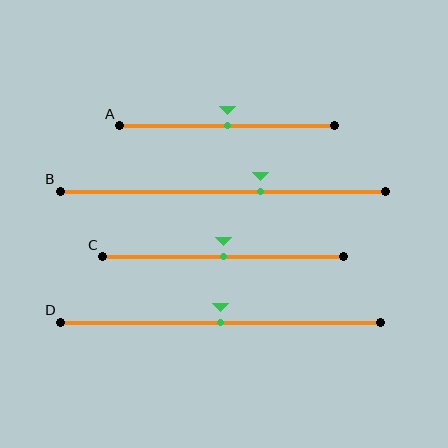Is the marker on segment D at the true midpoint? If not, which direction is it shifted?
Yes, the marker on segment D is at the true midpoint.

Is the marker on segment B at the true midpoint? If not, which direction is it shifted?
No, the marker on segment B is shifted to the right by about 12% of the segment length.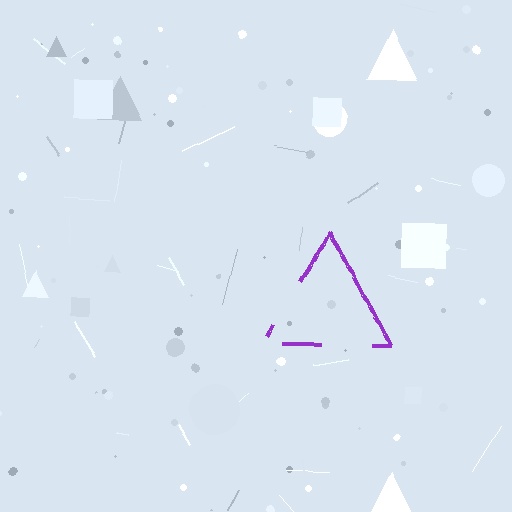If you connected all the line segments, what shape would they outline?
They would outline a triangle.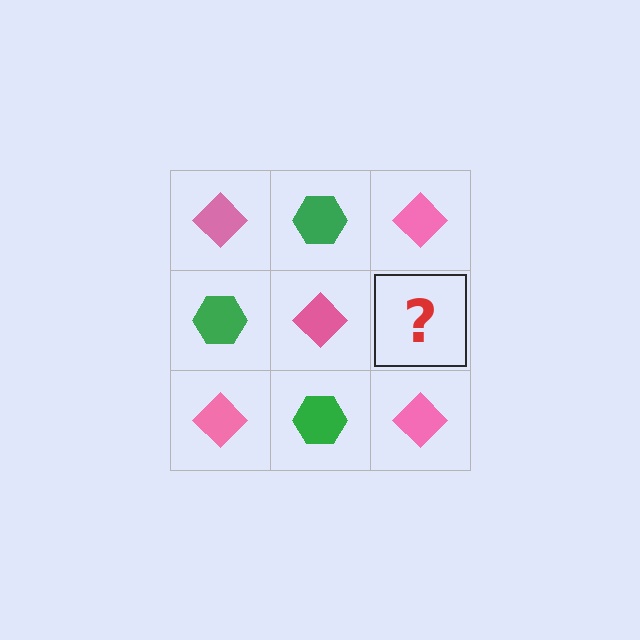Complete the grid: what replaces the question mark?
The question mark should be replaced with a green hexagon.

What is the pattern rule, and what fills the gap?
The rule is that it alternates pink diamond and green hexagon in a checkerboard pattern. The gap should be filled with a green hexagon.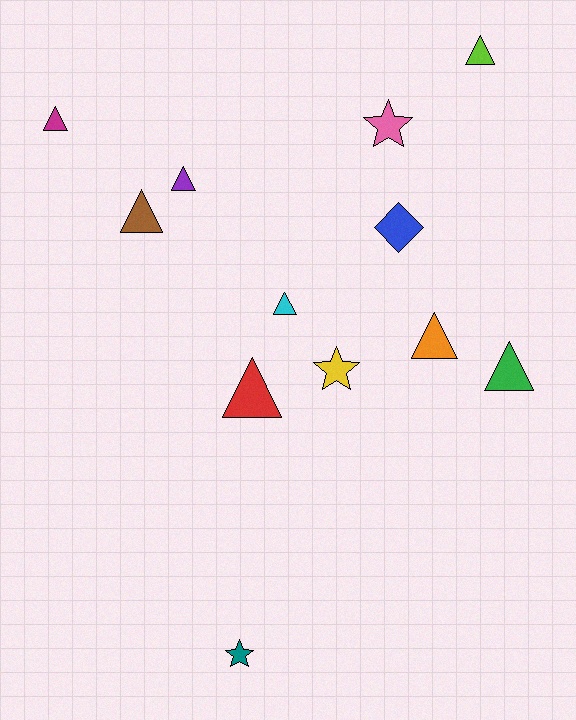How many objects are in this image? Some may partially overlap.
There are 12 objects.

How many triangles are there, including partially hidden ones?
There are 8 triangles.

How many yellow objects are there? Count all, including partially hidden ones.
There is 1 yellow object.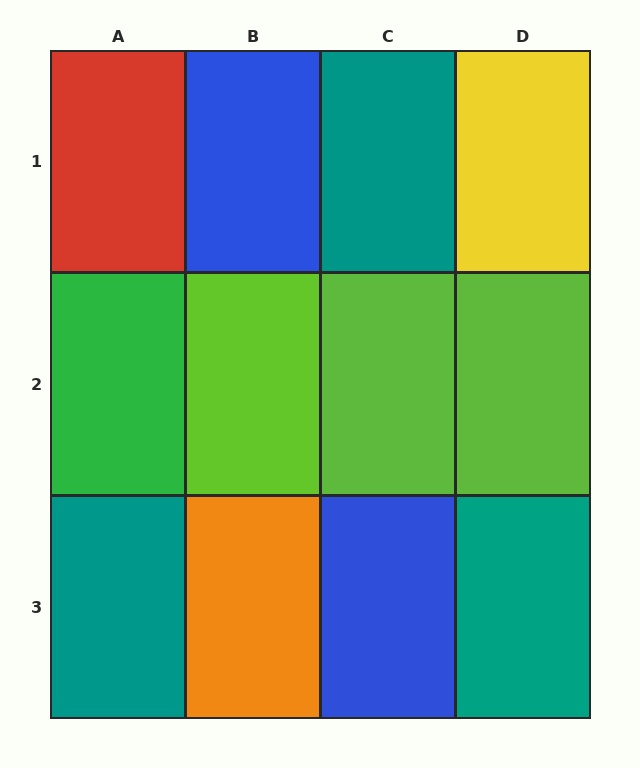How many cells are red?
1 cell is red.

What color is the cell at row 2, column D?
Lime.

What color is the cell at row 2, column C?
Lime.